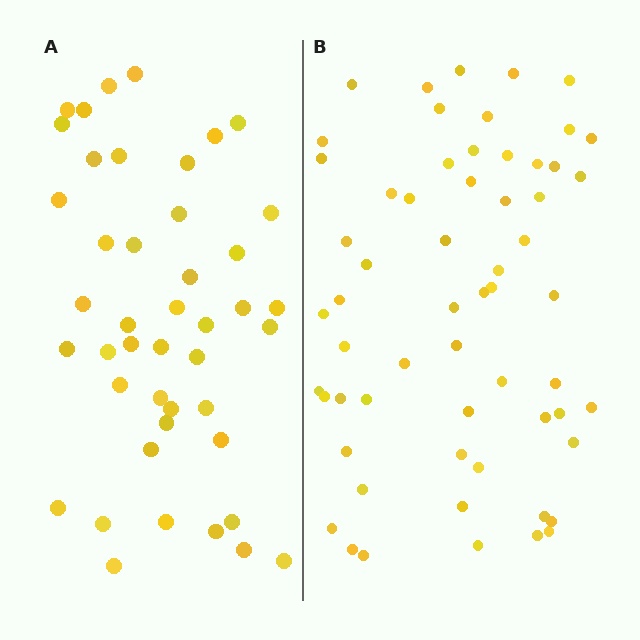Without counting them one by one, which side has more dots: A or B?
Region B (the right region) has more dots.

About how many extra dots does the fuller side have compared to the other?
Region B has approximately 15 more dots than region A.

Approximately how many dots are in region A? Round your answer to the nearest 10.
About 40 dots. (The exact count is 44, which rounds to 40.)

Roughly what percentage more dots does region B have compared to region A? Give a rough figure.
About 35% more.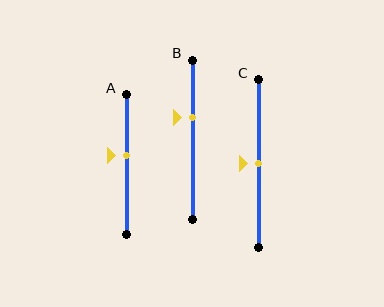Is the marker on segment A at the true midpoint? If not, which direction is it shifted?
No, the marker on segment A is shifted upward by about 7% of the segment length.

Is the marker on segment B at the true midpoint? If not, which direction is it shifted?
No, the marker on segment B is shifted upward by about 14% of the segment length.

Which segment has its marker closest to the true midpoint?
Segment C has its marker closest to the true midpoint.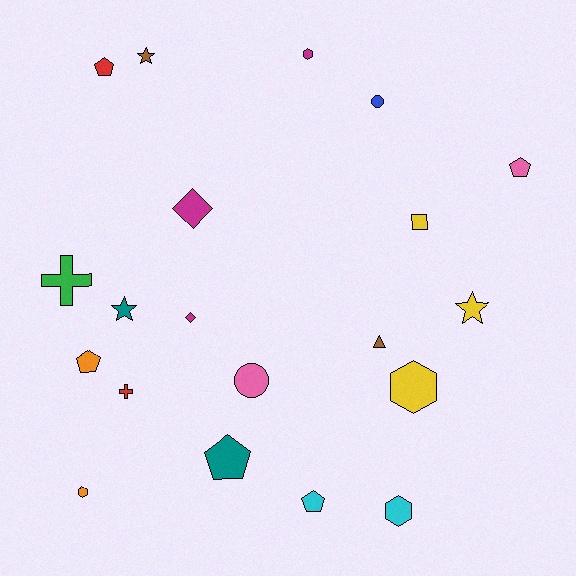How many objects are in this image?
There are 20 objects.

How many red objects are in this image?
There are 2 red objects.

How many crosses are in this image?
There are 2 crosses.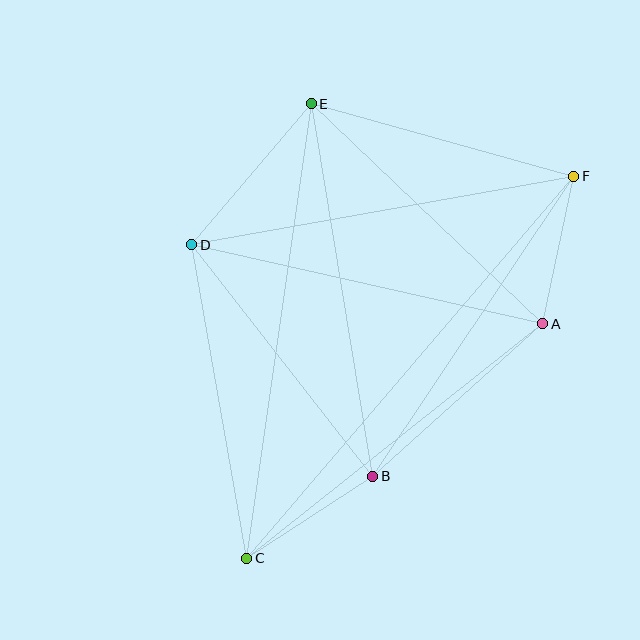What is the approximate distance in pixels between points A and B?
The distance between A and B is approximately 228 pixels.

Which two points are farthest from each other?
Points C and F are farthest from each other.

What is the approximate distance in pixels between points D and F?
The distance between D and F is approximately 388 pixels.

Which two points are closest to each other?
Points B and C are closest to each other.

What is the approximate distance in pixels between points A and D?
The distance between A and D is approximately 360 pixels.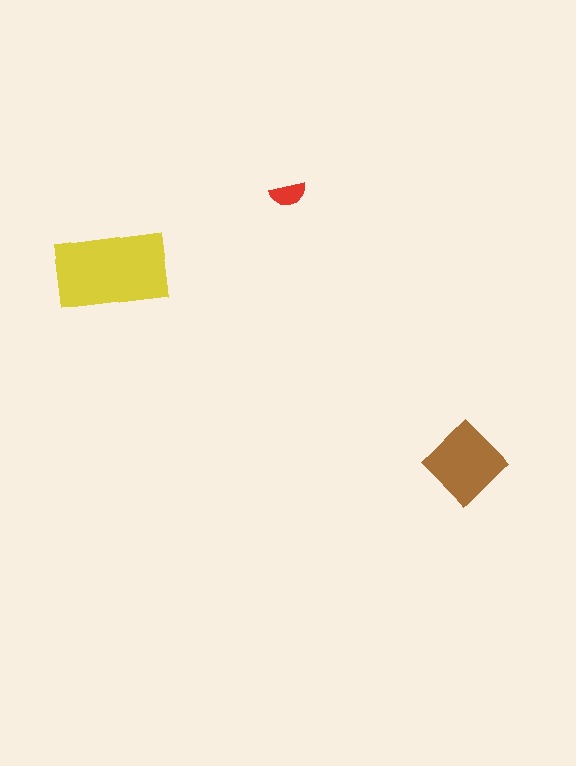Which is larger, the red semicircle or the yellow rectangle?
The yellow rectangle.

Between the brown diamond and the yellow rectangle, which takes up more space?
The yellow rectangle.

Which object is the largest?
The yellow rectangle.